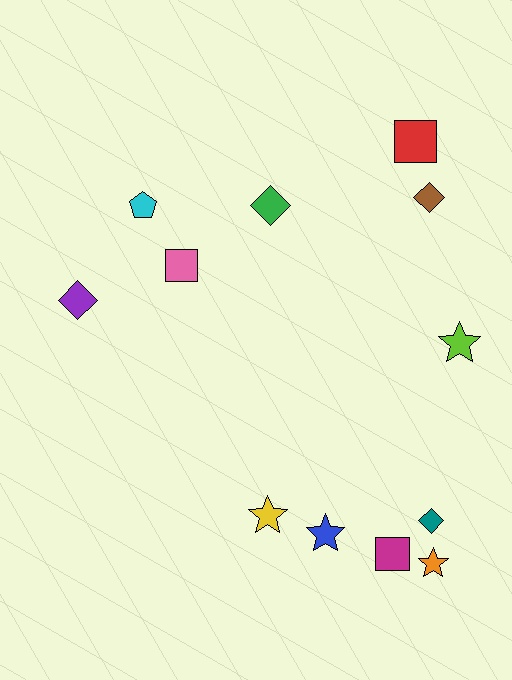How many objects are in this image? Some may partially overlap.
There are 12 objects.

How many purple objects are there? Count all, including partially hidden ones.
There is 1 purple object.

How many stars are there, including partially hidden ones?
There are 4 stars.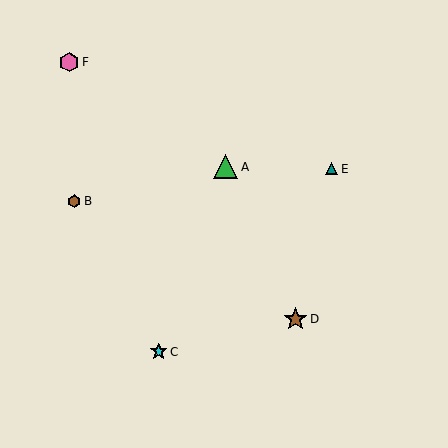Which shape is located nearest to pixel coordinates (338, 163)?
The teal triangle (labeled E) at (331, 169) is nearest to that location.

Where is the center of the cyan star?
The center of the cyan star is at (159, 352).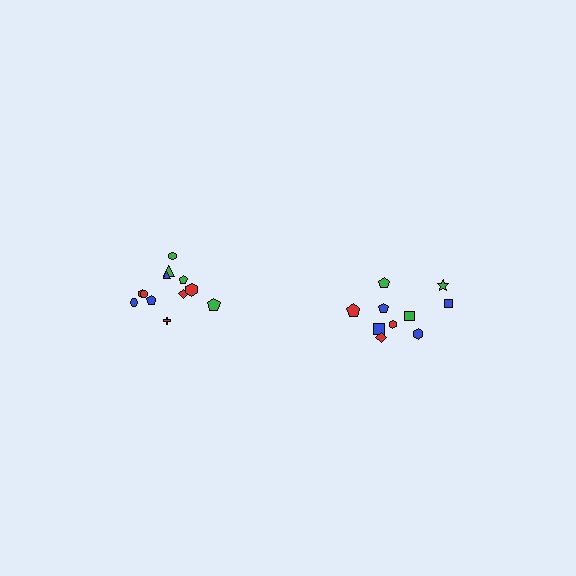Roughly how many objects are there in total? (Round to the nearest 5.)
Roughly 20 objects in total.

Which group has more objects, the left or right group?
The left group.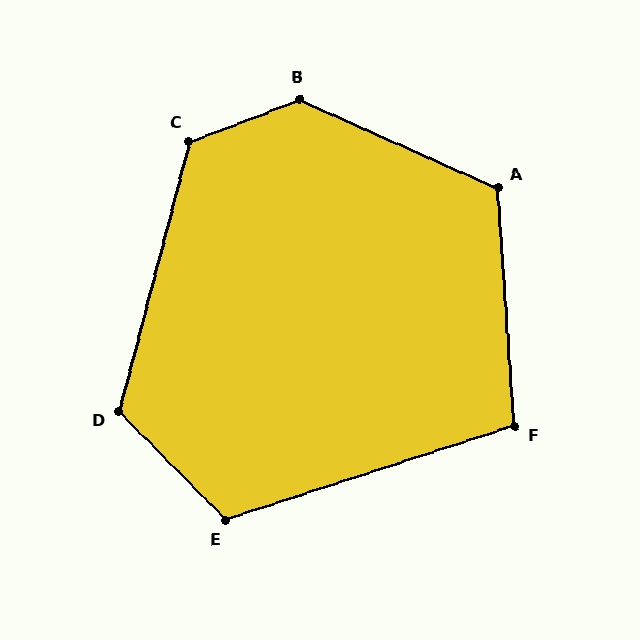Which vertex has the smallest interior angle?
F, at approximately 104 degrees.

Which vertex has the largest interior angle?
B, at approximately 135 degrees.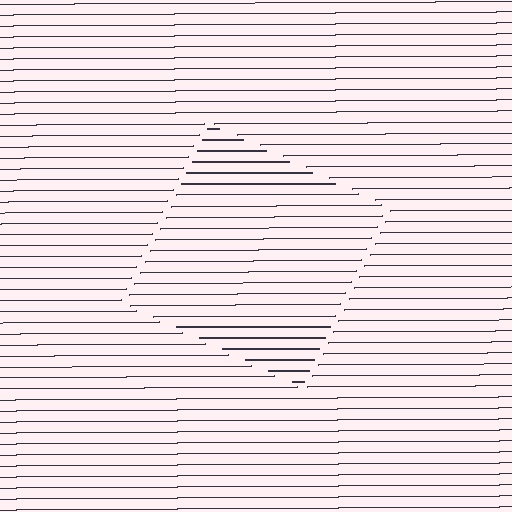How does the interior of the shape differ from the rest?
The interior of the shape contains the same grating, shifted by half a period — the contour is defined by the phase discontinuity where line-ends from the inner and outer gratings abut.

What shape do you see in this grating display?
An illusory square. The interior of the shape contains the same grating, shifted by half a period — the contour is defined by the phase discontinuity where line-ends from the inner and outer gratings abut.